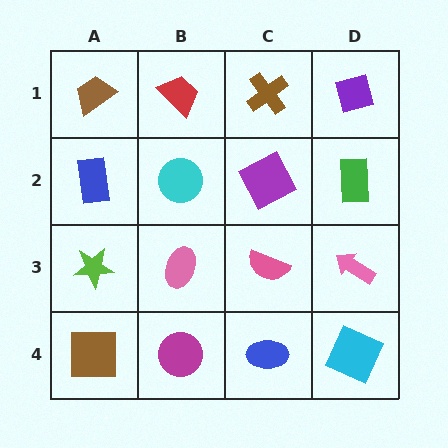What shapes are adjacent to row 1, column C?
A purple square (row 2, column C), a red trapezoid (row 1, column B), a purple square (row 1, column D).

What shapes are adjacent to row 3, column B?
A cyan circle (row 2, column B), a magenta circle (row 4, column B), a lime star (row 3, column A), a pink semicircle (row 3, column C).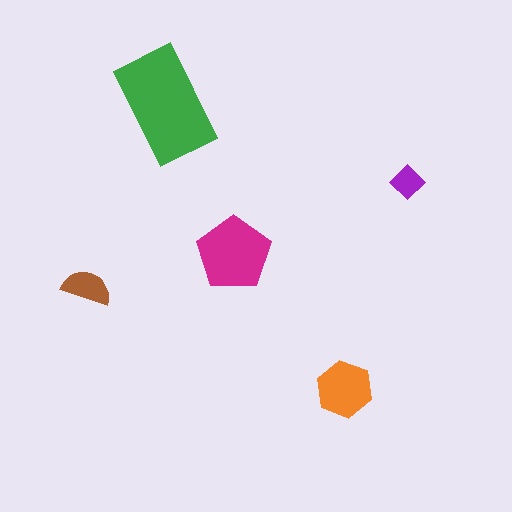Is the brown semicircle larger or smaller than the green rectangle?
Smaller.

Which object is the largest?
The green rectangle.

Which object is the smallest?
The purple diamond.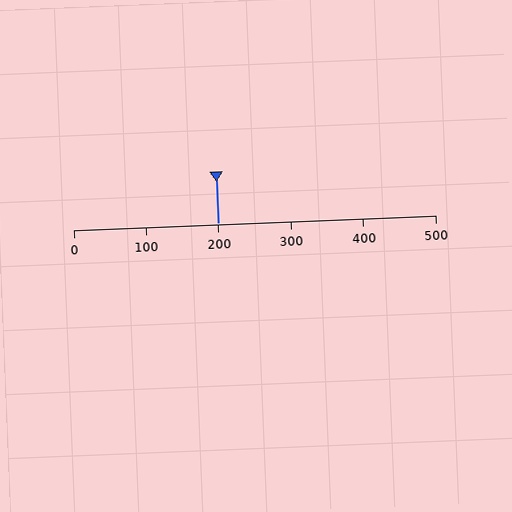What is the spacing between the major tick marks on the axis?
The major ticks are spaced 100 apart.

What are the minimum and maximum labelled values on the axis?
The axis runs from 0 to 500.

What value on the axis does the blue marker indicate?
The marker indicates approximately 200.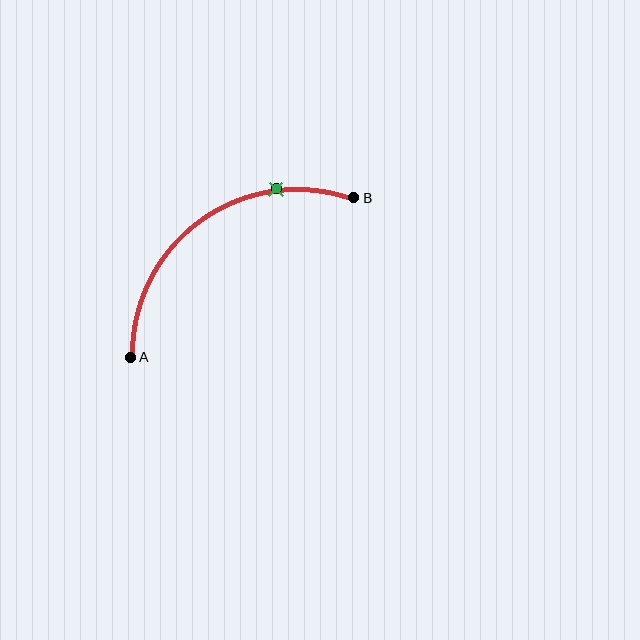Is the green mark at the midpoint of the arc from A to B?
No. The green mark lies on the arc but is closer to endpoint B. The arc midpoint would be at the point on the curve equidistant along the arc from both A and B.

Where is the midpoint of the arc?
The arc midpoint is the point on the curve farthest from the straight line joining A and B. It sits above and to the left of that line.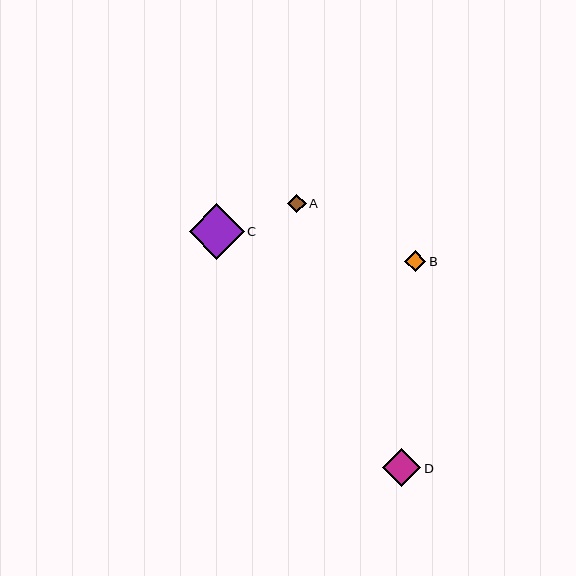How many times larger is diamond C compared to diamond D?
Diamond C is approximately 1.5 times the size of diamond D.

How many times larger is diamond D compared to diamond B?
Diamond D is approximately 1.8 times the size of diamond B.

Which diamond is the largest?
Diamond C is the largest with a size of approximately 55 pixels.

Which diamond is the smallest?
Diamond A is the smallest with a size of approximately 18 pixels.